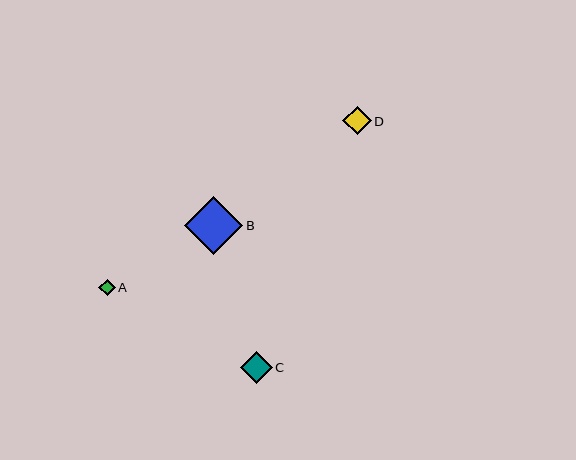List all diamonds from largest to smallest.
From largest to smallest: B, C, D, A.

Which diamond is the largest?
Diamond B is the largest with a size of approximately 58 pixels.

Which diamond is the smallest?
Diamond A is the smallest with a size of approximately 16 pixels.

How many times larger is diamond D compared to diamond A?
Diamond D is approximately 1.8 times the size of diamond A.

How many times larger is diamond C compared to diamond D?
Diamond C is approximately 1.1 times the size of diamond D.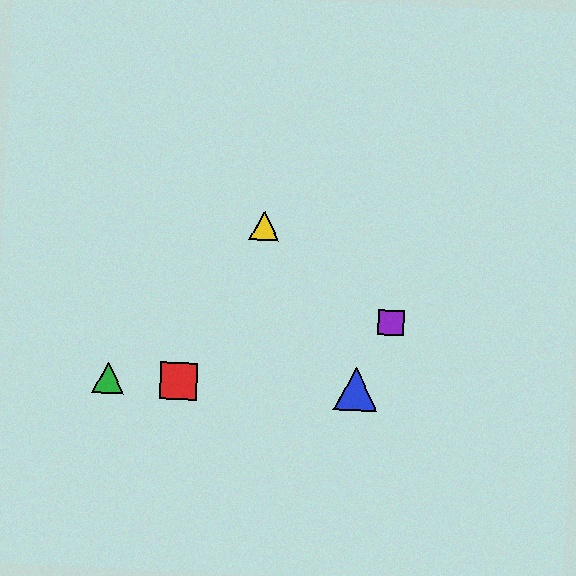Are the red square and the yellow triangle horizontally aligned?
No, the red square is at y≈381 and the yellow triangle is at y≈226.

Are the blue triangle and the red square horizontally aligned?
Yes, both are at y≈389.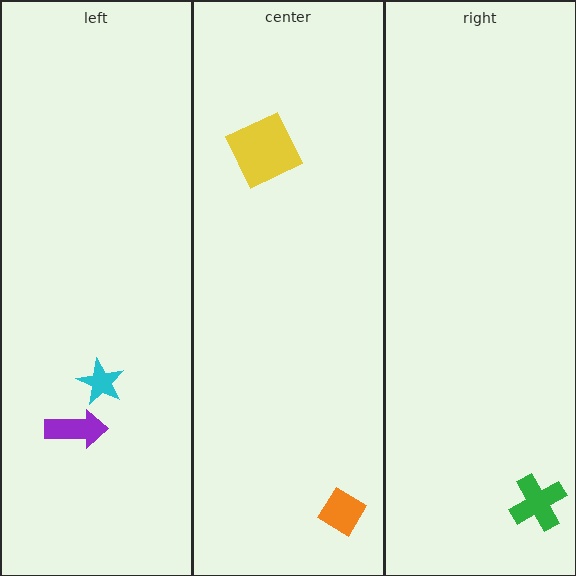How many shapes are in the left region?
2.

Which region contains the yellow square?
The center region.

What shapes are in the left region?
The purple arrow, the cyan star.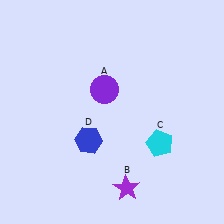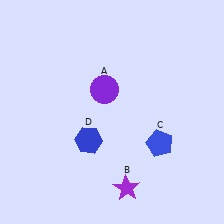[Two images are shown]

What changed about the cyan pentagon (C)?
In Image 1, C is cyan. In Image 2, it changed to blue.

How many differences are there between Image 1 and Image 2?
There is 1 difference between the two images.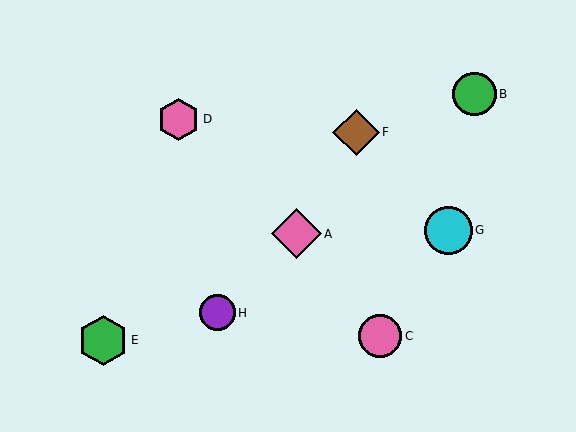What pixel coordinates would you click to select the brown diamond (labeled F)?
Click at (356, 132) to select the brown diamond F.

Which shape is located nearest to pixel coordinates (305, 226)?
The pink diamond (labeled A) at (297, 234) is nearest to that location.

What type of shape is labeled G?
Shape G is a cyan circle.